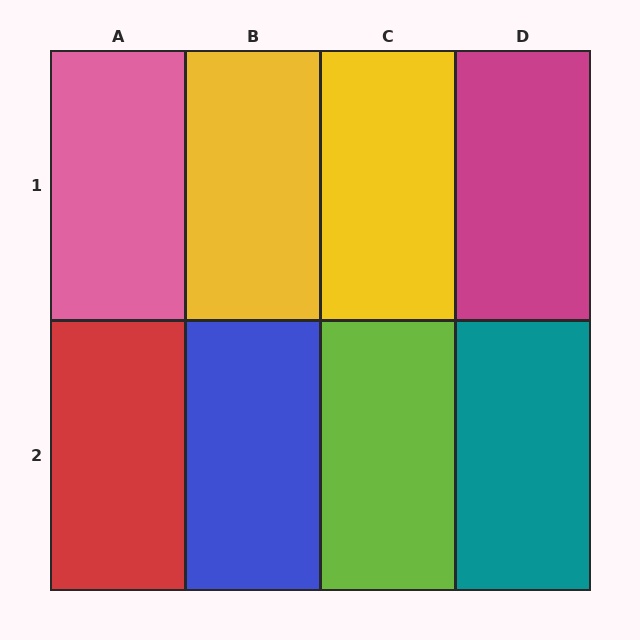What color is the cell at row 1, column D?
Magenta.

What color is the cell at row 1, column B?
Yellow.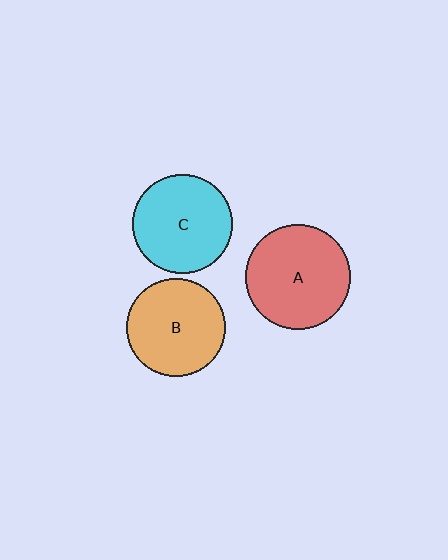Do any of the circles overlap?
No, none of the circles overlap.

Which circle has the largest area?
Circle A (red).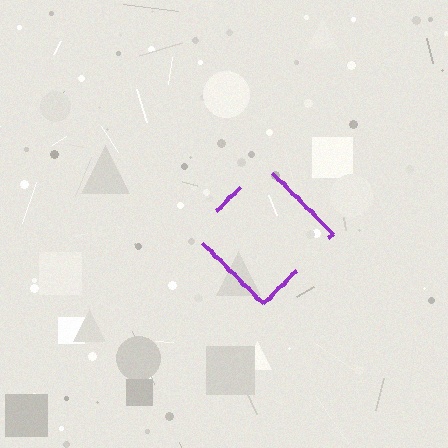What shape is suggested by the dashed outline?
The dashed outline suggests a diamond.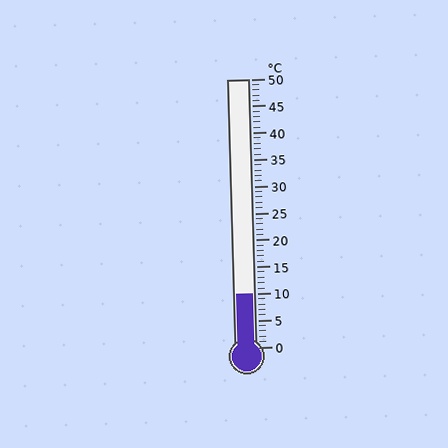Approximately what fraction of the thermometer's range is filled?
The thermometer is filled to approximately 20% of its range.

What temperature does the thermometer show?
The thermometer shows approximately 10°C.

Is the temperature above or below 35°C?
The temperature is below 35°C.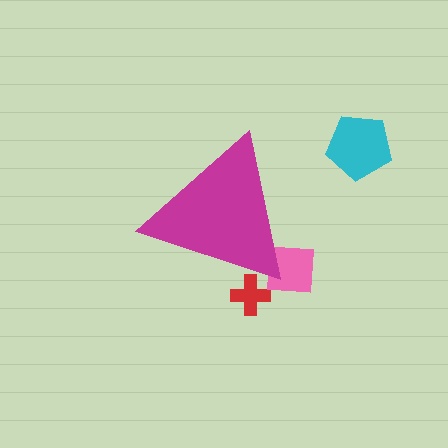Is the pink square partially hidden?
Yes, the pink square is partially hidden behind the magenta triangle.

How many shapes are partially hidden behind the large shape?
2 shapes are partially hidden.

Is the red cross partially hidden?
Yes, the red cross is partially hidden behind the magenta triangle.